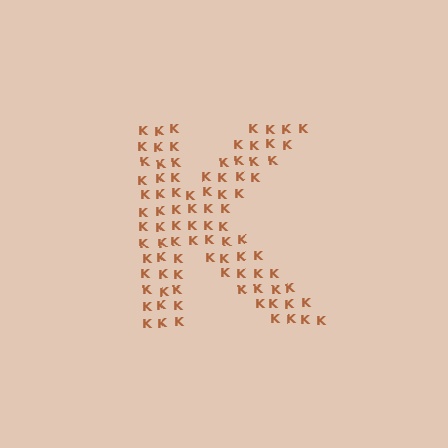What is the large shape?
The large shape is the letter K.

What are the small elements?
The small elements are letter K's.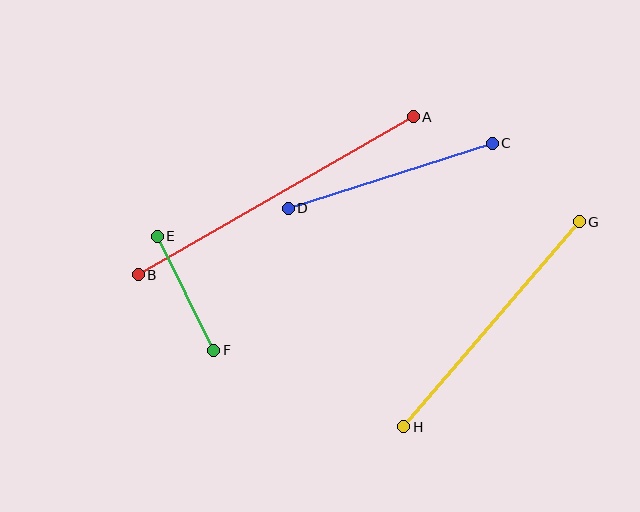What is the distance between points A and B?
The distance is approximately 317 pixels.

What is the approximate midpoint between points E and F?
The midpoint is at approximately (186, 293) pixels.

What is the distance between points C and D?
The distance is approximately 214 pixels.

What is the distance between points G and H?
The distance is approximately 270 pixels.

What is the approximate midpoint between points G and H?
The midpoint is at approximately (491, 324) pixels.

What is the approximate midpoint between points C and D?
The midpoint is at approximately (390, 176) pixels.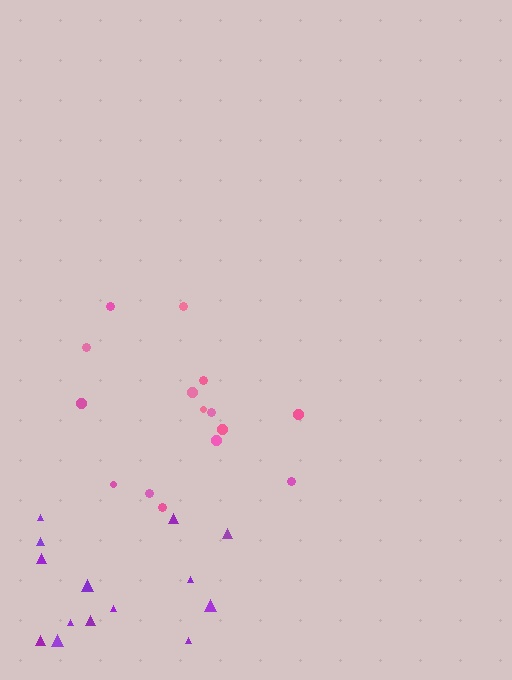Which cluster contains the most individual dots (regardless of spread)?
Pink (15).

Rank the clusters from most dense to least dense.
purple, pink.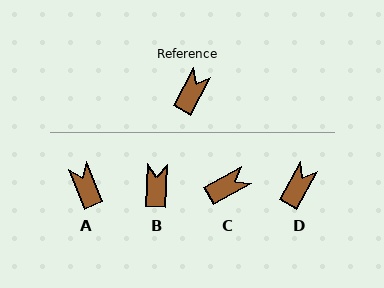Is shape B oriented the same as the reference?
No, it is off by about 26 degrees.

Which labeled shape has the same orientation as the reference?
D.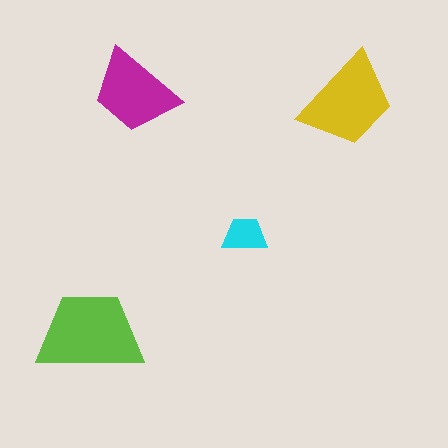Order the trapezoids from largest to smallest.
the lime one, the yellow one, the magenta one, the cyan one.